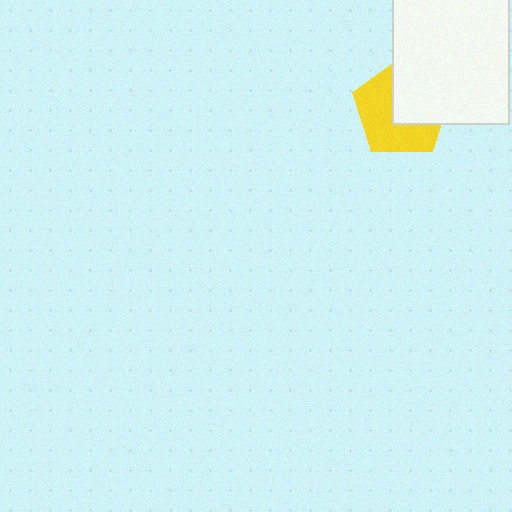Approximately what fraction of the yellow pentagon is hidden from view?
Roughly 47% of the yellow pentagon is hidden behind the white rectangle.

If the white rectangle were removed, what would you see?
You would see the complete yellow pentagon.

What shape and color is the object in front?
The object in front is a white rectangle.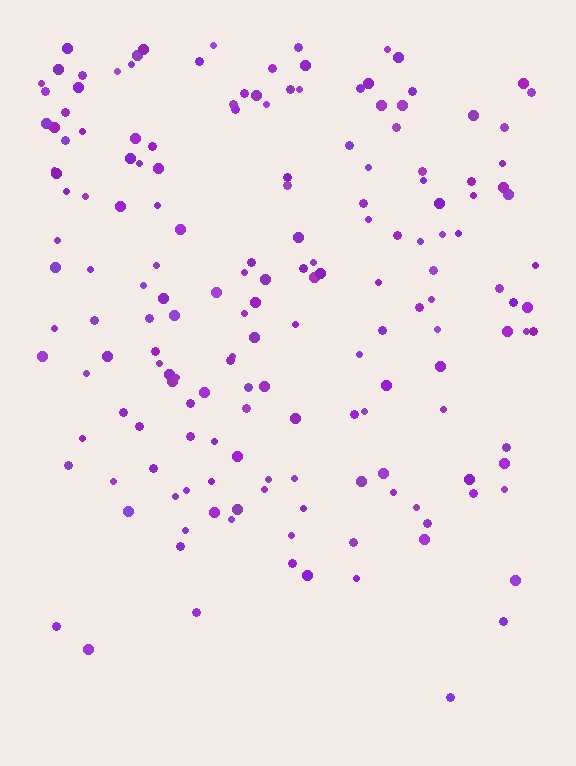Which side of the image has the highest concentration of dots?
The top.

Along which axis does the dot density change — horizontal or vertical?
Vertical.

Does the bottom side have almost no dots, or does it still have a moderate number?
Still a moderate number, just noticeably fewer than the top.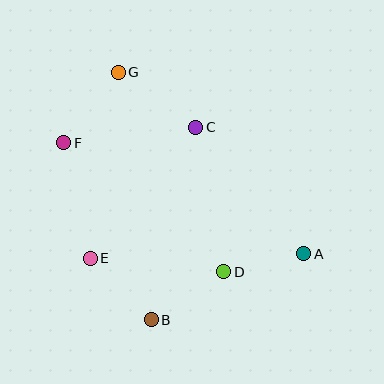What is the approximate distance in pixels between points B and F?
The distance between B and F is approximately 198 pixels.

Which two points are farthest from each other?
Points A and F are farthest from each other.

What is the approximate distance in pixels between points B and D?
The distance between B and D is approximately 87 pixels.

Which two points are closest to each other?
Points A and D are closest to each other.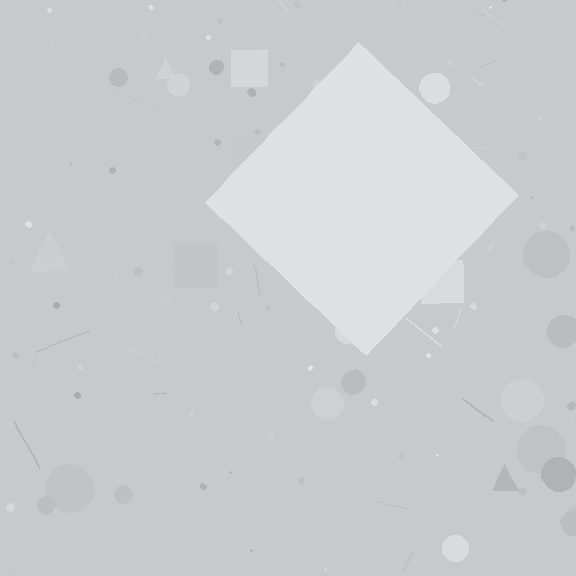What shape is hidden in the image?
A diamond is hidden in the image.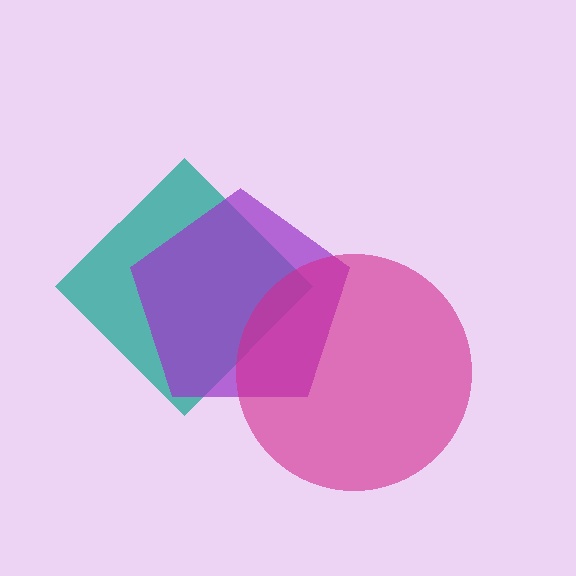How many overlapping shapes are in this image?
There are 3 overlapping shapes in the image.